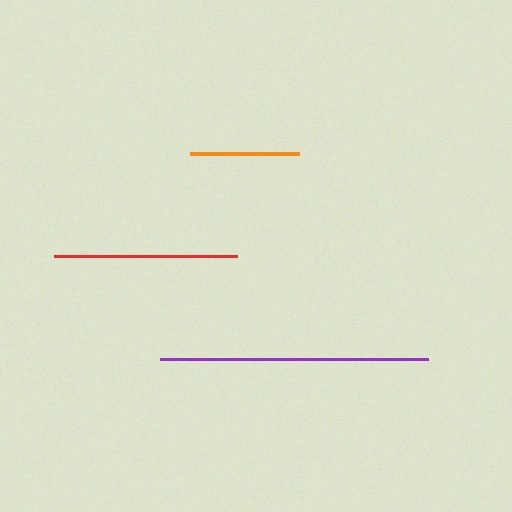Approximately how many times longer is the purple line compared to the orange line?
The purple line is approximately 2.5 times the length of the orange line.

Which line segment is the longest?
The purple line is the longest at approximately 268 pixels.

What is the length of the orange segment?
The orange segment is approximately 109 pixels long.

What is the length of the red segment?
The red segment is approximately 183 pixels long.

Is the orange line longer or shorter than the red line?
The red line is longer than the orange line.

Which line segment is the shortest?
The orange line is the shortest at approximately 109 pixels.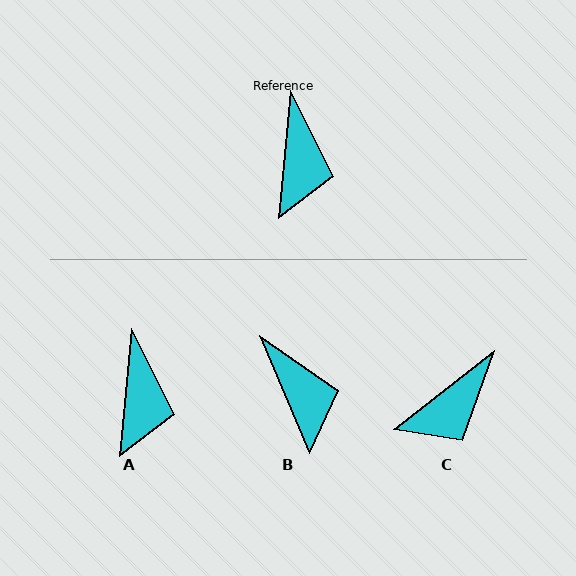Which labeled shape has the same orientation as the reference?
A.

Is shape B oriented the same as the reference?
No, it is off by about 28 degrees.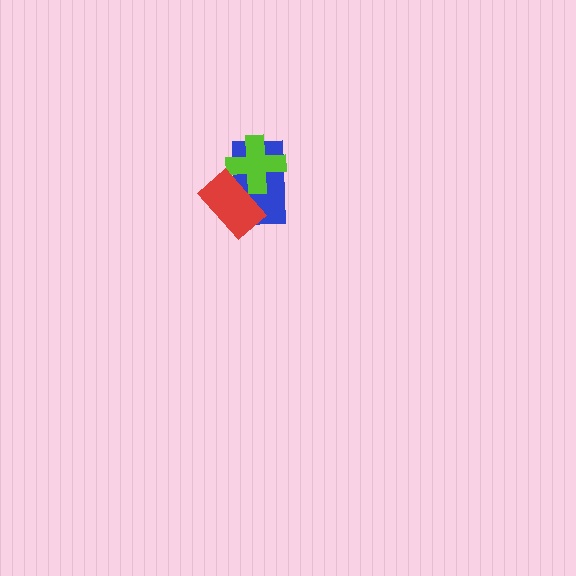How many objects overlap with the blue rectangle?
2 objects overlap with the blue rectangle.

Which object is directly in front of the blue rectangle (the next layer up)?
The lime cross is directly in front of the blue rectangle.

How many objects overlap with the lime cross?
2 objects overlap with the lime cross.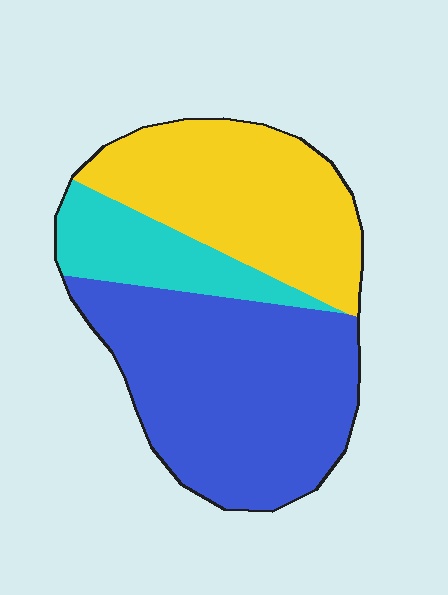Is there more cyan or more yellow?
Yellow.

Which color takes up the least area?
Cyan, at roughly 15%.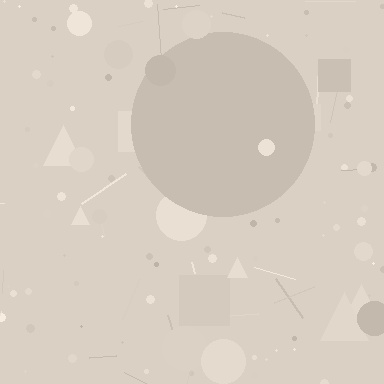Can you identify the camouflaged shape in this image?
The camouflaged shape is a circle.